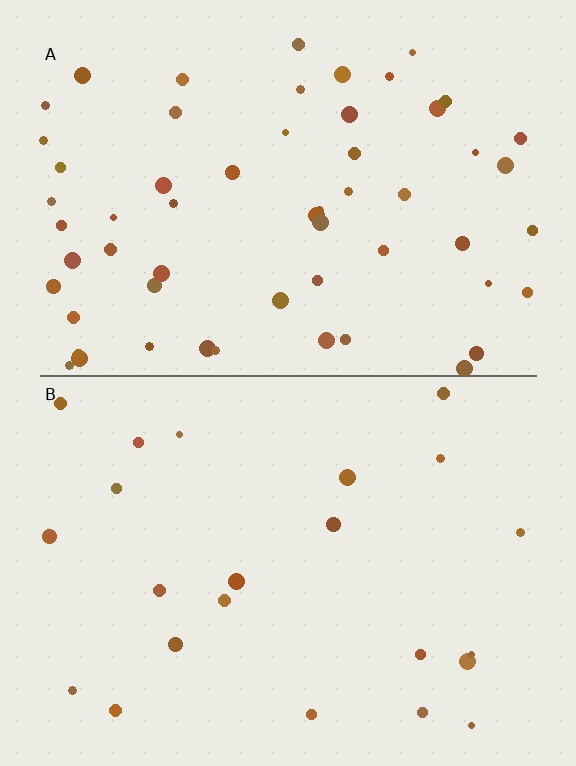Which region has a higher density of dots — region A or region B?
A (the top).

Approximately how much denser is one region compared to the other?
Approximately 2.5× — region A over region B.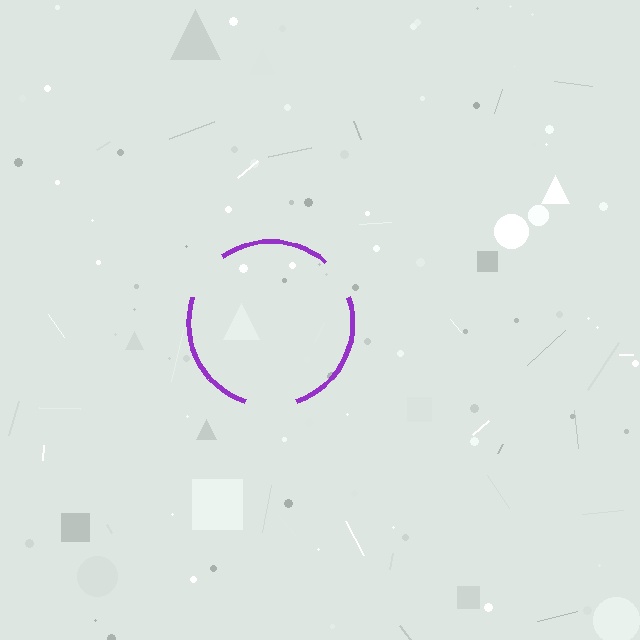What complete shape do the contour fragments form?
The contour fragments form a circle.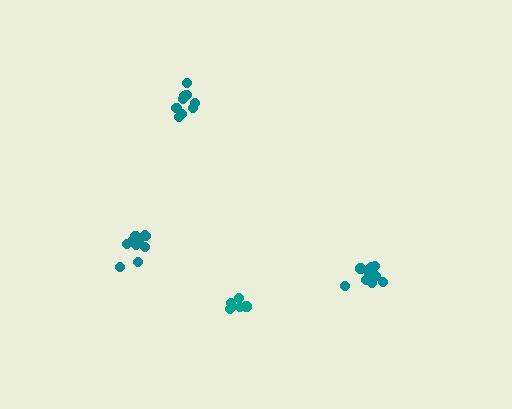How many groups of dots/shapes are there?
There are 4 groups.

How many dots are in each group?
Group 1: 10 dots, Group 2: 10 dots, Group 3: 6 dots, Group 4: 9 dots (35 total).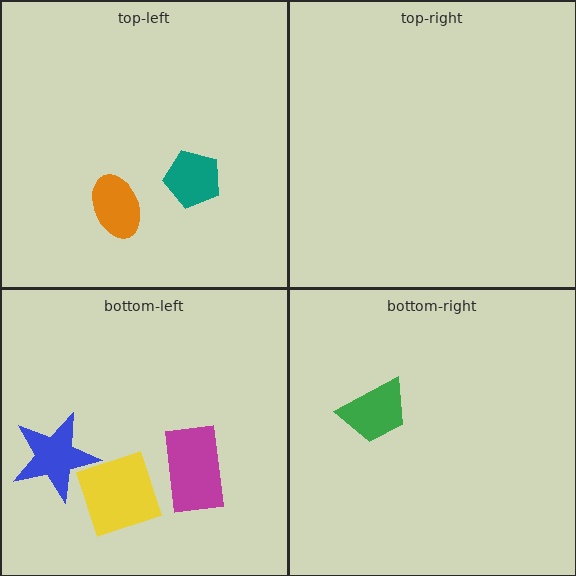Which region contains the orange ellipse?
The top-left region.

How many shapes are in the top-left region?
2.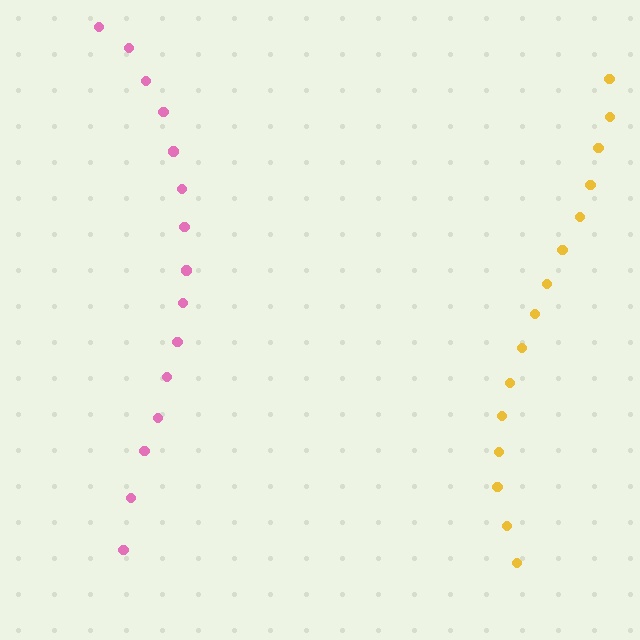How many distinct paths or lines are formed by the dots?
There are 2 distinct paths.